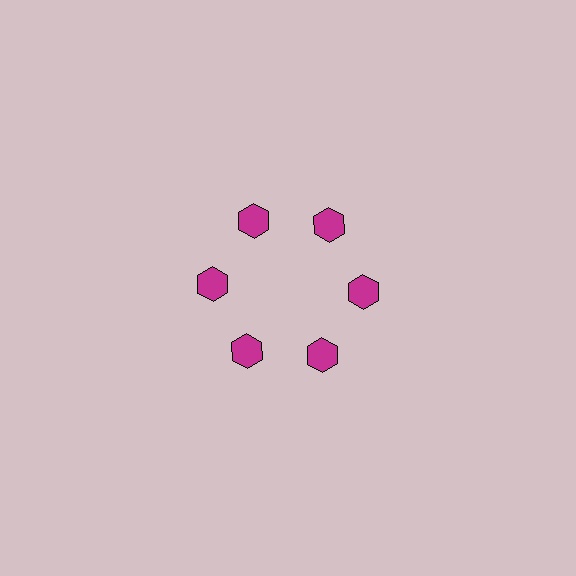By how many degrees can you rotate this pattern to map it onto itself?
The pattern maps onto itself every 60 degrees of rotation.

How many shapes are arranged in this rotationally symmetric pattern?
There are 6 shapes, arranged in 6 groups of 1.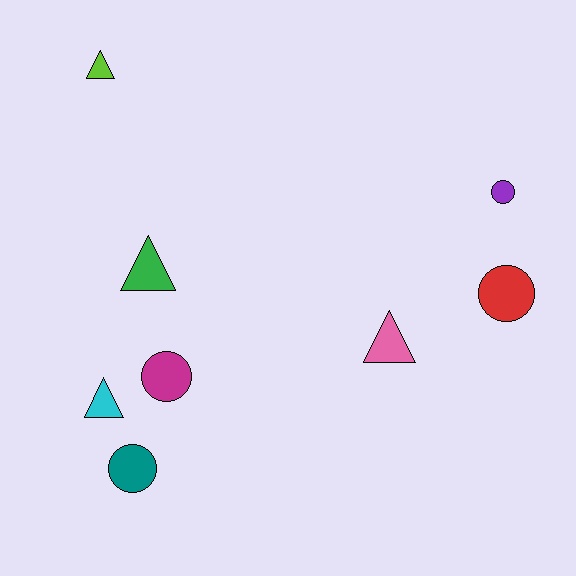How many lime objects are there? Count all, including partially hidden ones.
There is 1 lime object.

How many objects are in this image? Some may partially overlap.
There are 8 objects.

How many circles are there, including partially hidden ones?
There are 4 circles.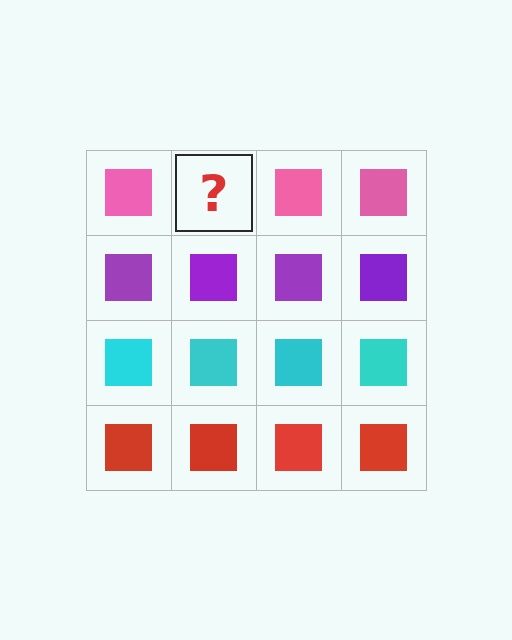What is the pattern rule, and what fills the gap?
The rule is that each row has a consistent color. The gap should be filled with a pink square.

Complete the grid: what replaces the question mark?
The question mark should be replaced with a pink square.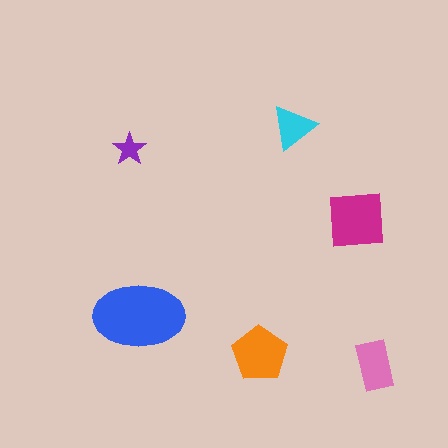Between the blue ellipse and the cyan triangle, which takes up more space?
The blue ellipse.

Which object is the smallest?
The purple star.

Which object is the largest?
The blue ellipse.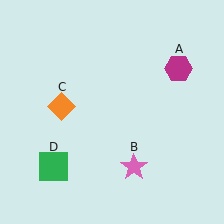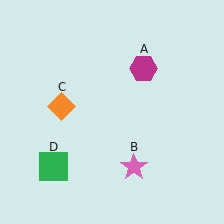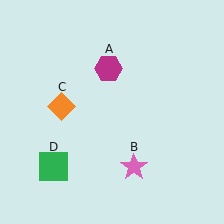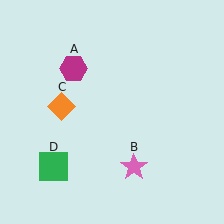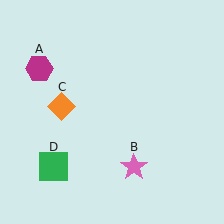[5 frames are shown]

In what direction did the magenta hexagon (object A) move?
The magenta hexagon (object A) moved left.